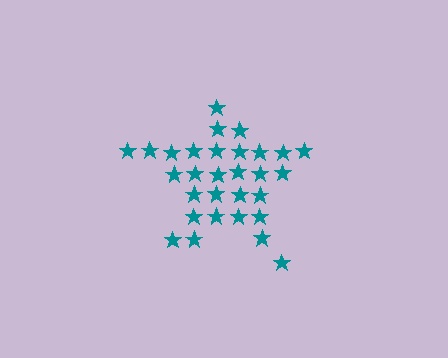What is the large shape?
The large shape is a star.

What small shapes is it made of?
It is made of small stars.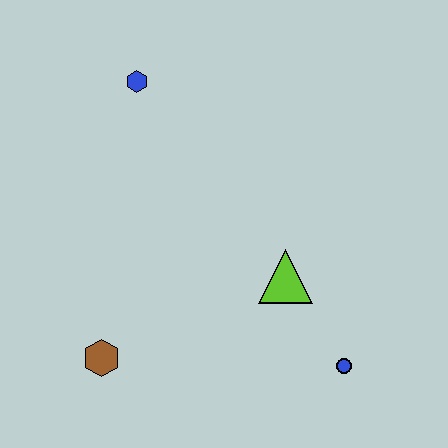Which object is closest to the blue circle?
The lime triangle is closest to the blue circle.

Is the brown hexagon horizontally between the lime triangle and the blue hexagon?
No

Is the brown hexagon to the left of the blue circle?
Yes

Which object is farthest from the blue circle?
The blue hexagon is farthest from the blue circle.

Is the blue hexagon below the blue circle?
No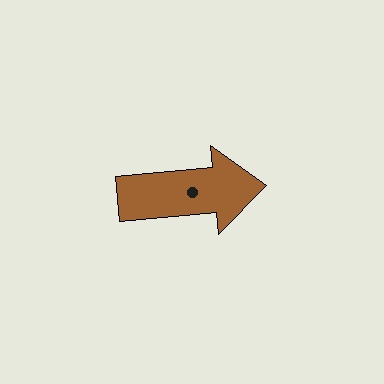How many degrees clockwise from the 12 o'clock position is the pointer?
Approximately 85 degrees.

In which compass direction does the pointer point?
East.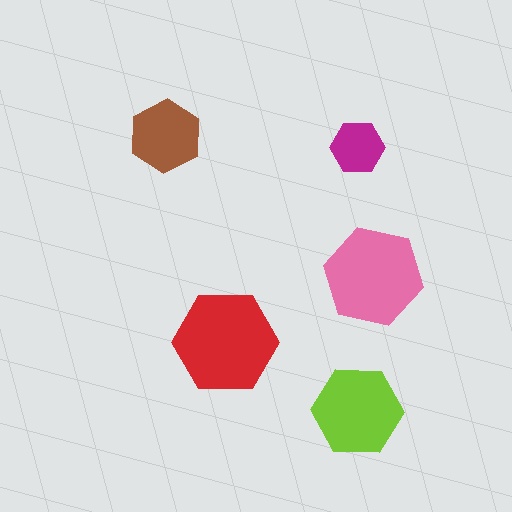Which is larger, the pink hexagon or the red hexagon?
The red one.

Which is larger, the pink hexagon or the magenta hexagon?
The pink one.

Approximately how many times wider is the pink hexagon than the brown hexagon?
About 1.5 times wider.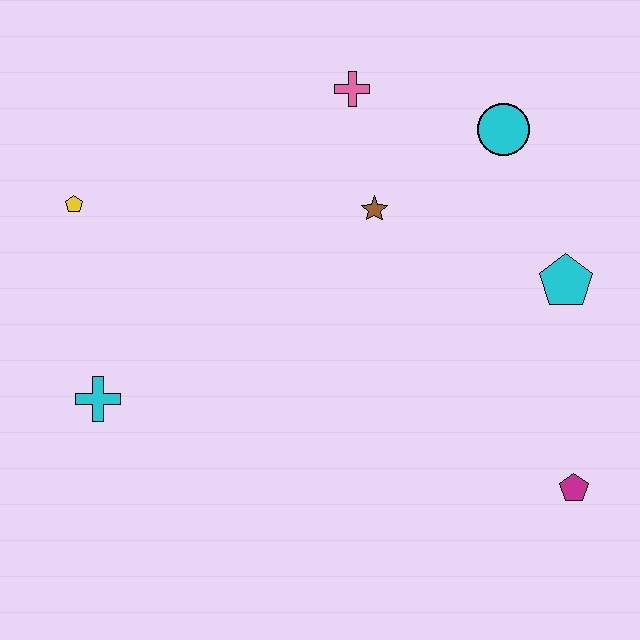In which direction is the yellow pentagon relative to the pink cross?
The yellow pentagon is to the left of the pink cross.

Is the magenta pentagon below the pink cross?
Yes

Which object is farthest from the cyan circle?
The cyan cross is farthest from the cyan circle.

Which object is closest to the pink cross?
The brown star is closest to the pink cross.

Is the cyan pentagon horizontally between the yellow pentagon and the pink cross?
No